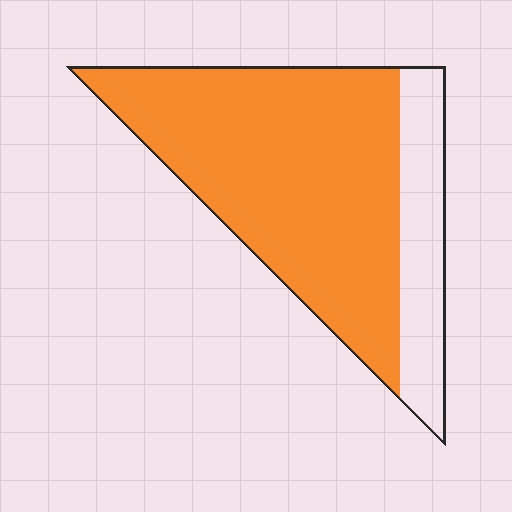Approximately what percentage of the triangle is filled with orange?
Approximately 75%.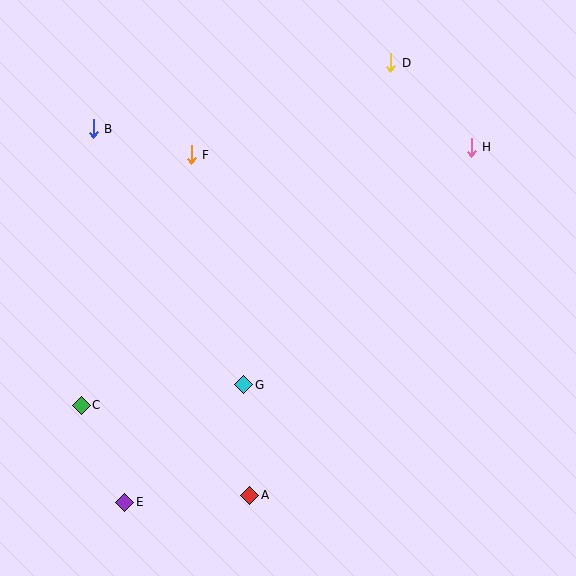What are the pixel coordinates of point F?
Point F is at (191, 155).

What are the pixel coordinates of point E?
Point E is at (125, 502).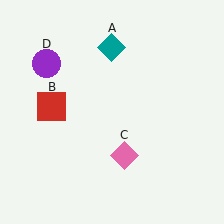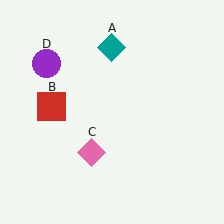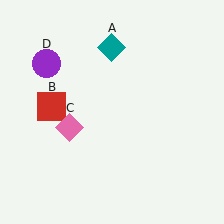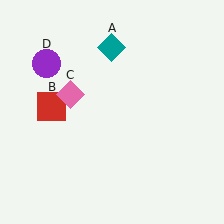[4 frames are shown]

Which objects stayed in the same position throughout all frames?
Teal diamond (object A) and red square (object B) and purple circle (object D) remained stationary.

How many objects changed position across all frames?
1 object changed position: pink diamond (object C).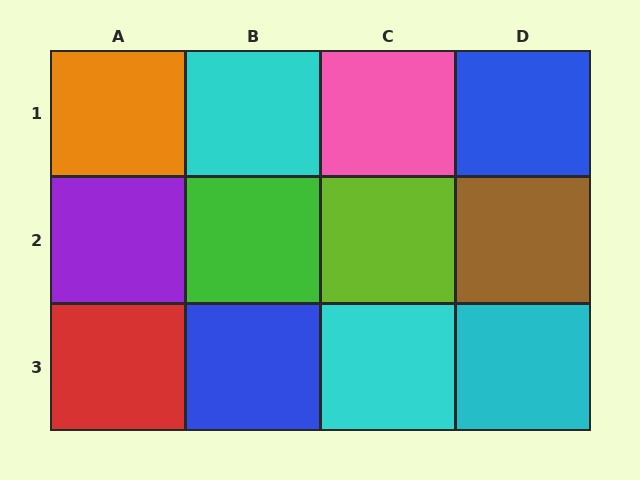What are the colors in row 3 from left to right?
Red, blue, cyan, cyan.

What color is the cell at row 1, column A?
Orange.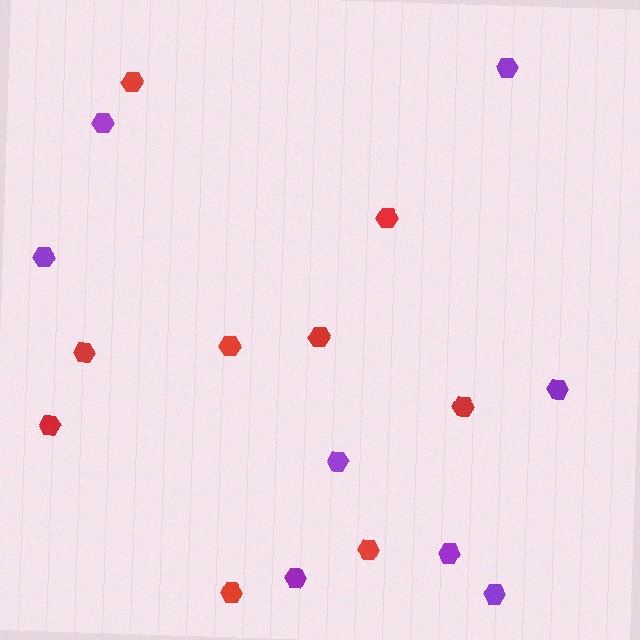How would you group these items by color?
There are 2 groups: one group of purple hexagons (8) and one group of red hexagons (9).